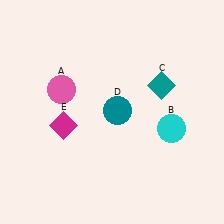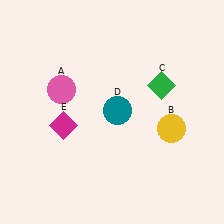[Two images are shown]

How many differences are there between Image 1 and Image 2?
There are 2 differences between the two images.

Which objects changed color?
B changed from cyan to yellow. C changed from teal to green.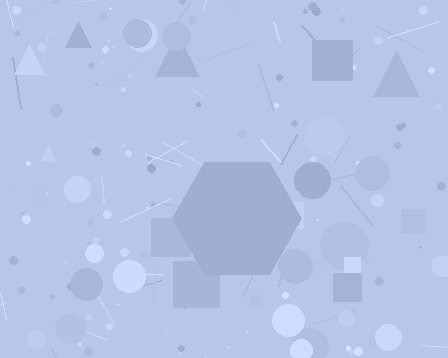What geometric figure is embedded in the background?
A hexagon is embedded in the background.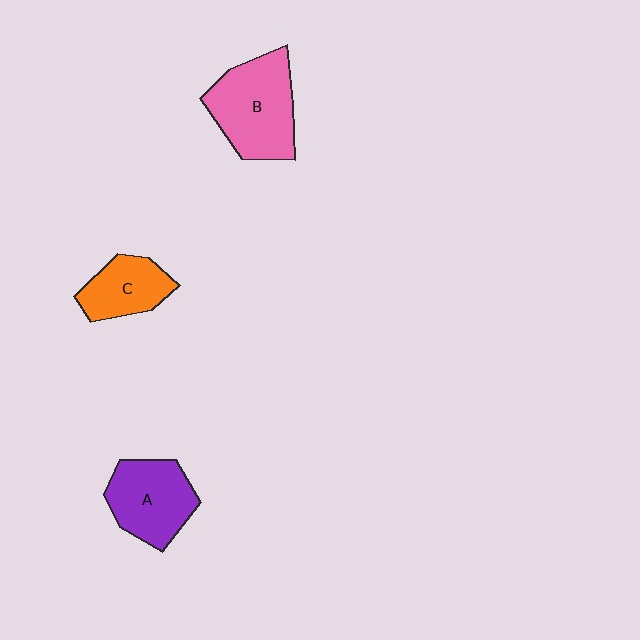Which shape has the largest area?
Shape B (pink).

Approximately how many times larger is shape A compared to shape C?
Approximately 1.3 times.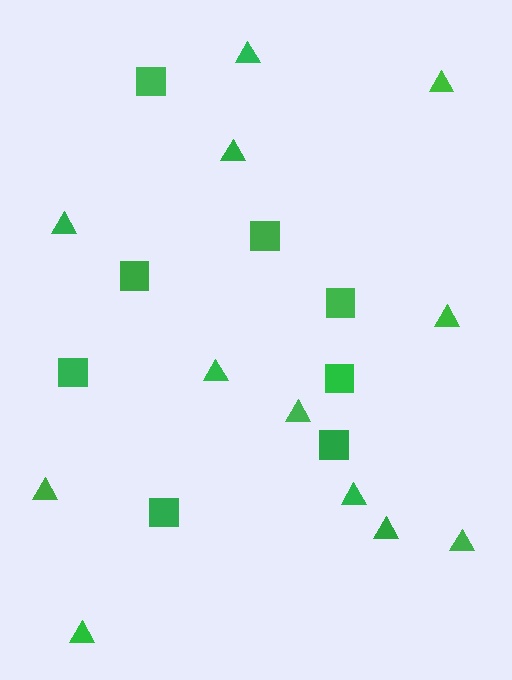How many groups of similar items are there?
There are 2 groups: one group of squares (8) and one group of triangles (12).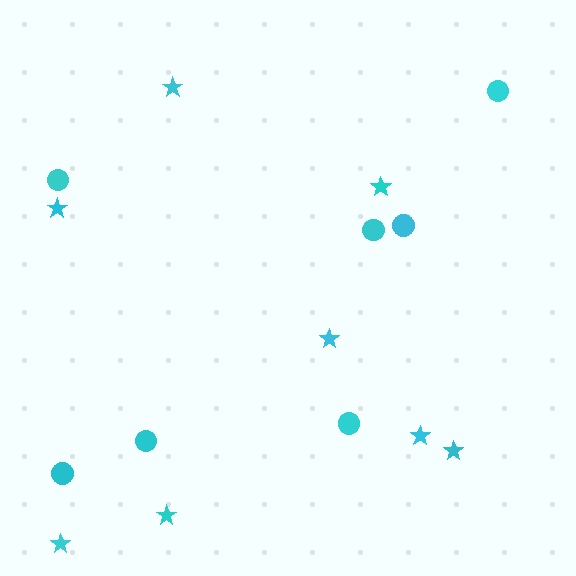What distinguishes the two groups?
There are 2 groups: one group of stars (8) and one group of circles (7).